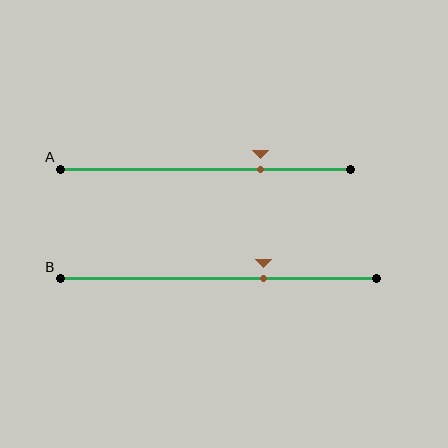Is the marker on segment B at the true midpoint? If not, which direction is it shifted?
No, the marker on segment B is shifted to the right by about 14% of the segment length.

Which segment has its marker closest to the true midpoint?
Segment B has its marker closest to the true midpoint.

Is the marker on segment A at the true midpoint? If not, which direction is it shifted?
No, the marker on segment A is shifted to the right by about 19% of the segment length.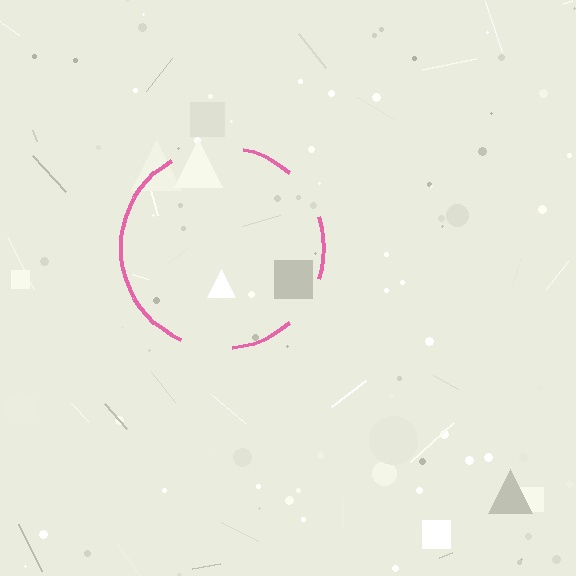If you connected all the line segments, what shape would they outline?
They would outline a circle.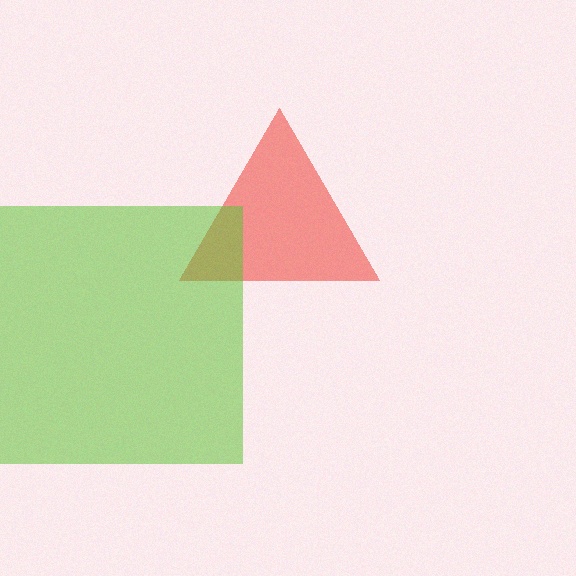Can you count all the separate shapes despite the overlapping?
Yes, there are 2 separate shapes.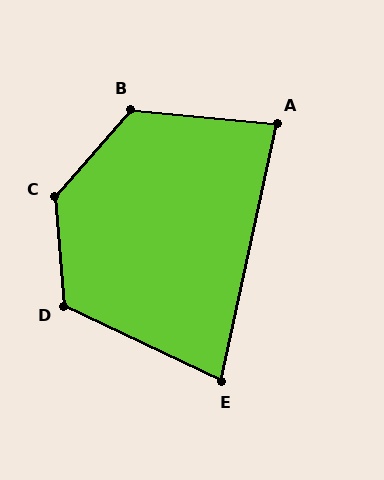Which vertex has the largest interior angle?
C, at approximately 134 degrees.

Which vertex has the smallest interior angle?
E, at approximately 77 degrees.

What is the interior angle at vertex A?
Approximately 83 degrees (acute).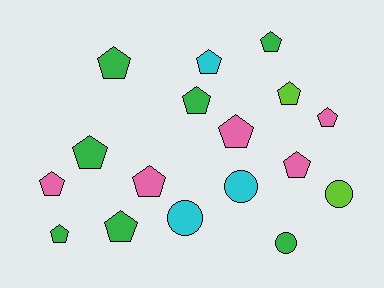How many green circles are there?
There is 1 green circle.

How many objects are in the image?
There are 17 objects.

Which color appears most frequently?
Green, with 7 objects.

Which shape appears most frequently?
Pentagon, with 13 objects.